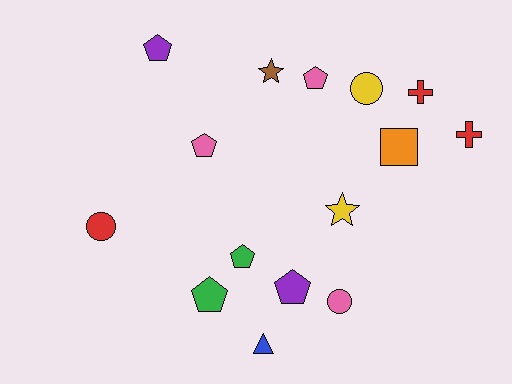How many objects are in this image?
There are 15 objects.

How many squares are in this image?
There is 1 square.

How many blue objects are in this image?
There is 1 blue object.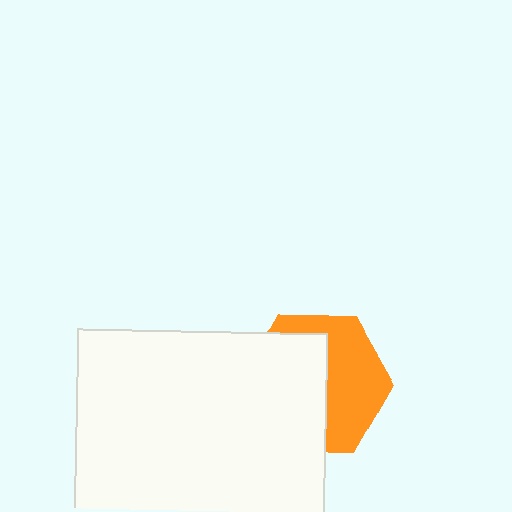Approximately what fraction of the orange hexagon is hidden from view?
Roughly 53% of the orange hexagon is hidden behind the white rectangle.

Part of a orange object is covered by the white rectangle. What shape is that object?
It is a hexagon.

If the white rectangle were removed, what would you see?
You would see the complete orange hexagon.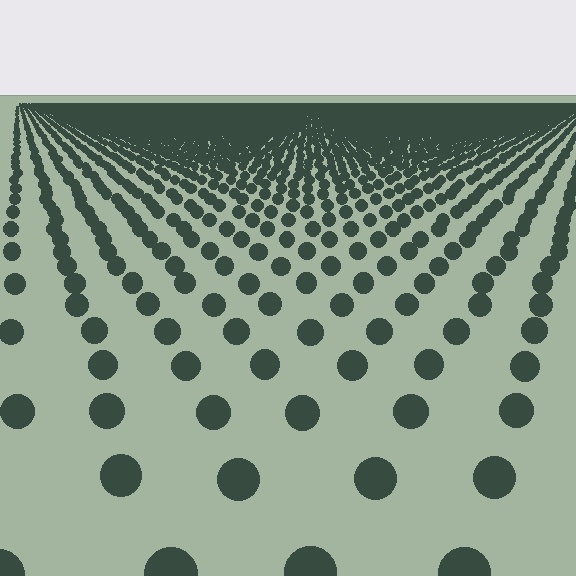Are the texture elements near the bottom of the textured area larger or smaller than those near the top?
Larger. Near the bottom, elements are closer to the viewer and appear at a bigger on-screen size.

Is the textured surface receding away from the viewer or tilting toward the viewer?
The surface is receding away from the viewer. Texture elements get smaller and denser toward the top.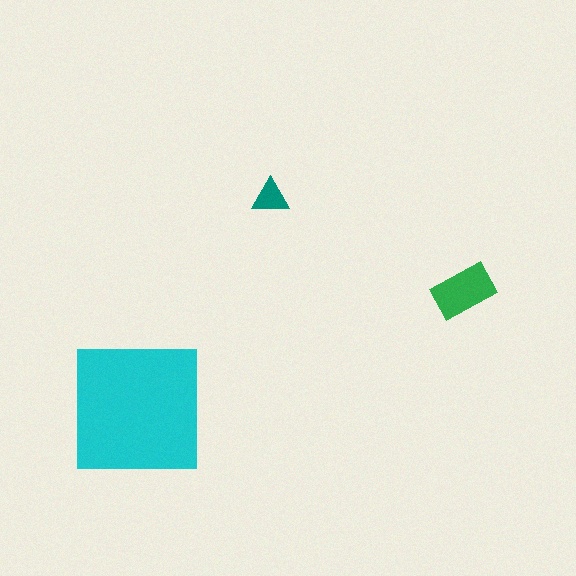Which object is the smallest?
The teal triangle.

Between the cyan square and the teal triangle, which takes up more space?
The cyan square.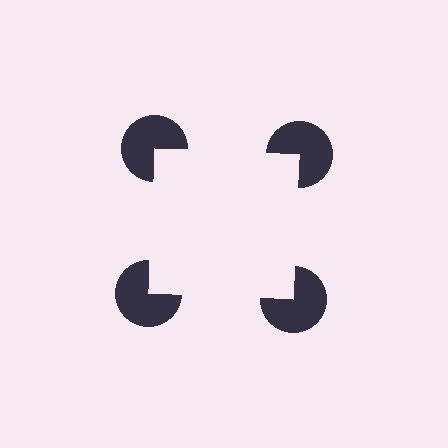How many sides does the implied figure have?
4 sides.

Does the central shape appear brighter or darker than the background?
It typically appears slightly brighter than the background, even though no actual brightness change is drawn.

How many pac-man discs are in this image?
There are 4 — one at each vertex of the illusory square.